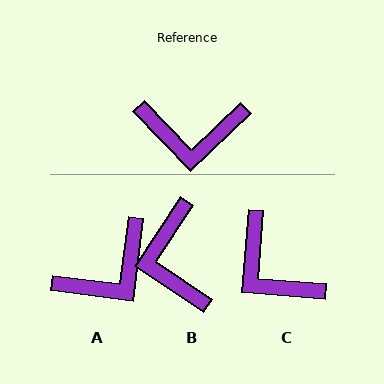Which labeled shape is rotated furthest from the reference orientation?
B, about 77 degrees away.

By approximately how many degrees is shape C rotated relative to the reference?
Approximately 48 degrees clockwise.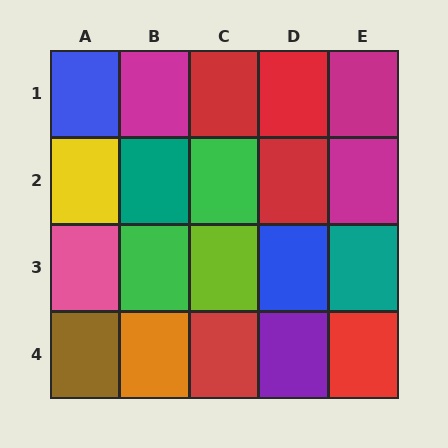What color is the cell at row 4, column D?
Purple.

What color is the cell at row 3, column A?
Pink.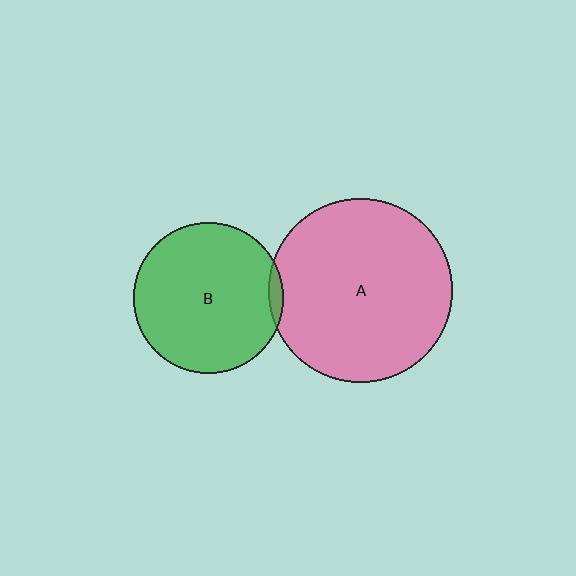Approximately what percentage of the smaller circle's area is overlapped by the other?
Approximately 5%.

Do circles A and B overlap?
Yes.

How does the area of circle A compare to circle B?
Approximately 1.5 times.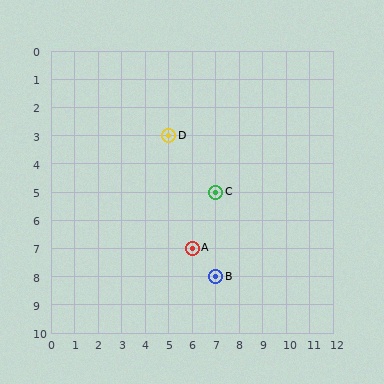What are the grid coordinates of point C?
Point C is at grid coordinates (7, 5).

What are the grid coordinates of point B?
Point B is at grid coordinates (7, 8).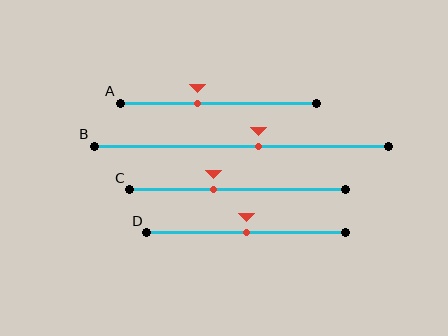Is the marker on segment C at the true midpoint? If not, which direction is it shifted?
No, the marker on segment C is shifted to the left by about 11% of the segment length.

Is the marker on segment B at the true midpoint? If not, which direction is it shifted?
No, the marker on segment B is shifted to the right by about 6% of the segment length.